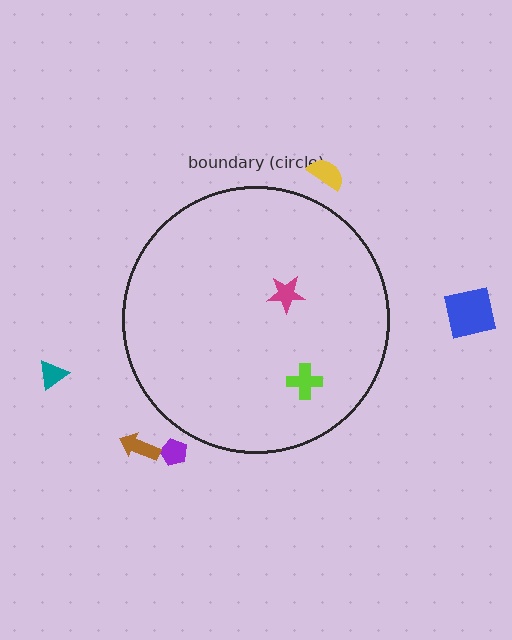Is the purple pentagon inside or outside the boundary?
Outside.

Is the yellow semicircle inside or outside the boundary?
Outside.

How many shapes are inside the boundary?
2 inside, 5 outside.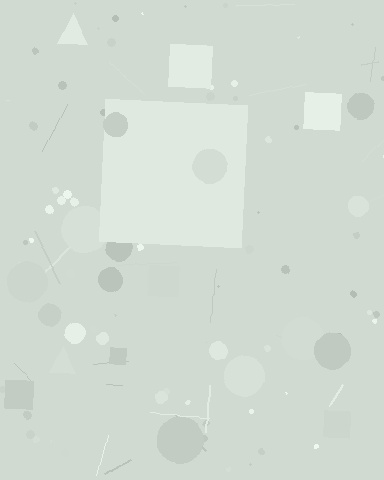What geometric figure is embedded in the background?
A square is embedded in the background.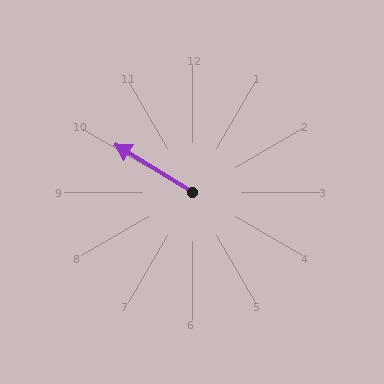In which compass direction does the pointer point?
Northwest.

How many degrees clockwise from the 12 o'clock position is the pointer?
Approximately 302 degrees.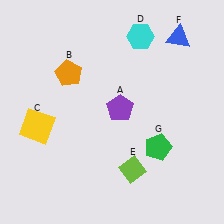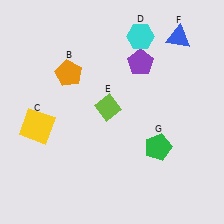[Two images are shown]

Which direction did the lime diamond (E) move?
The lime diamond (E) moved up.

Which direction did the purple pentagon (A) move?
The purple pentagon (A) moved up.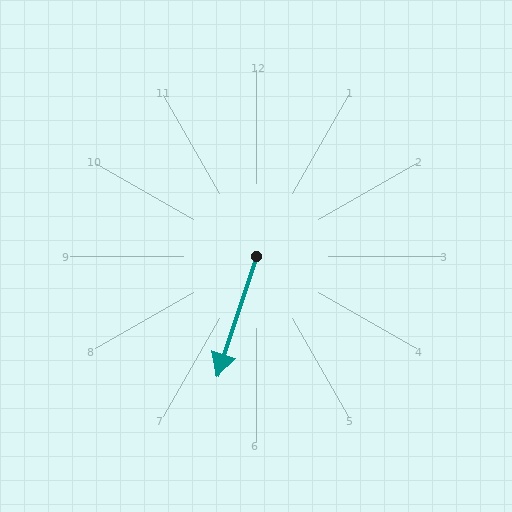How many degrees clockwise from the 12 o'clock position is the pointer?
Approximately 198 degrees.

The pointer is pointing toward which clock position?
Roughly 7 o'clock.